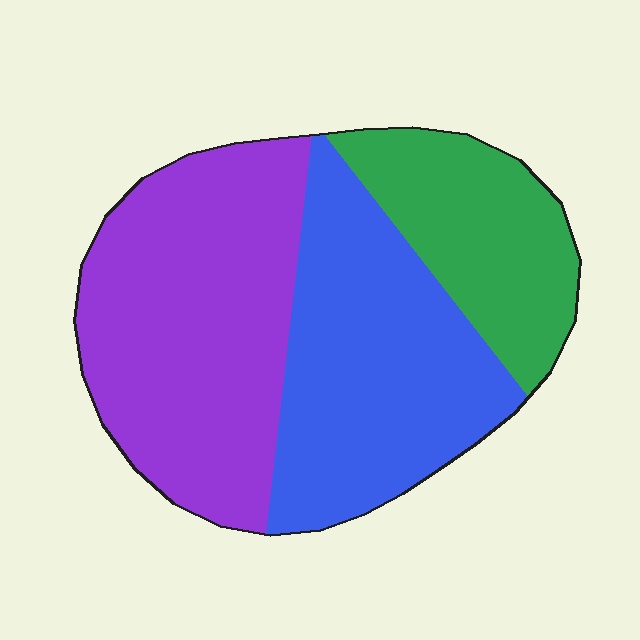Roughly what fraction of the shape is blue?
Blue takes up between a third and a half of the shape.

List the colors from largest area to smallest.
From largest to smallest: purple, blue, green.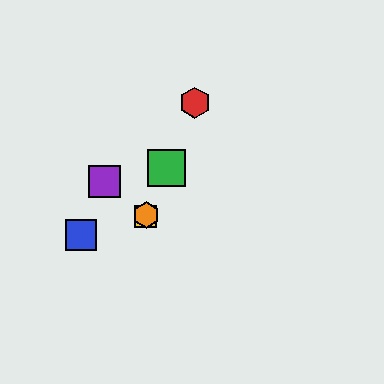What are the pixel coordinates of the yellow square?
The yellow square is at (146, 216).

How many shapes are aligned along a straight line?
4 shapes (the red hexagon, the green square, the yellow square, the orange hexagon) are aligned along a straight line.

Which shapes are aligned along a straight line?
The red hexagon, the green square, the yellow square, the orange hexagon are aligned along a straight line.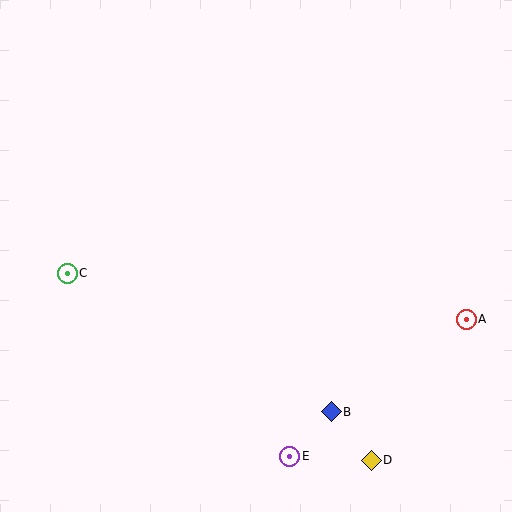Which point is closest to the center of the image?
Point B at (331, 412) is closest to the center.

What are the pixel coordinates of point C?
Point C is at (67, 273).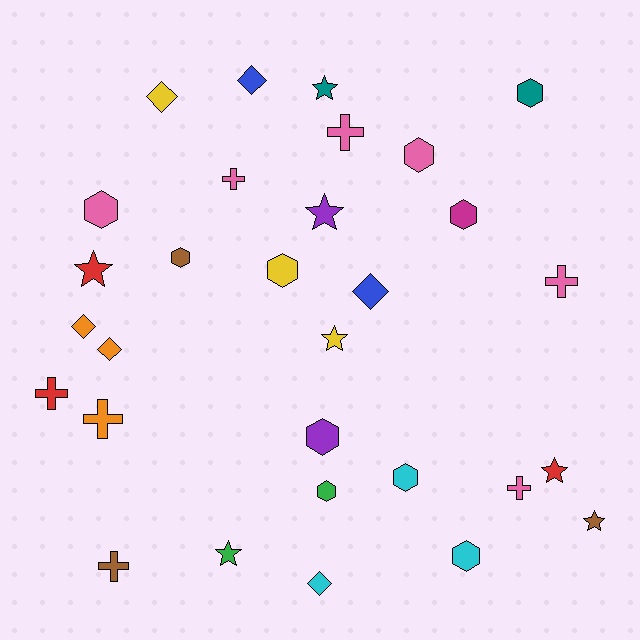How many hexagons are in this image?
There are 10 hexagons.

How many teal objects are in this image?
There are 2 teal objects.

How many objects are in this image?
There are 30 objects.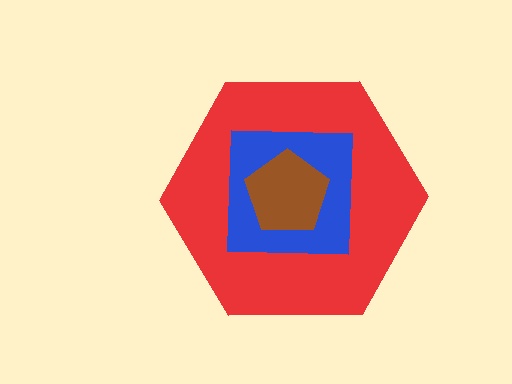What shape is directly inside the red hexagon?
The blue square.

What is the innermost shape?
The brown pentagon.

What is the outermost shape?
The red hexagon.